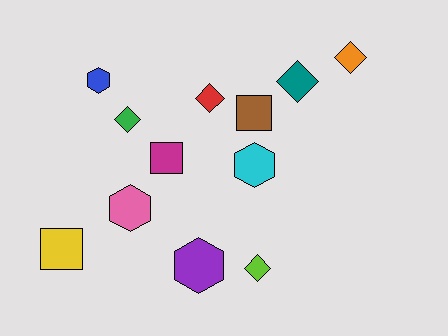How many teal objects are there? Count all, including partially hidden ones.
There is 1 teal object.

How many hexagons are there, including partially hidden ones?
There are 4 hexagons.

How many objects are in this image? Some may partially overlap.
There are 12 objects.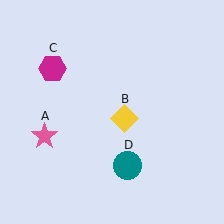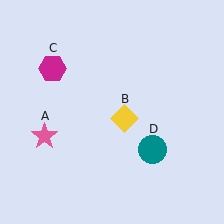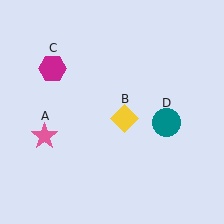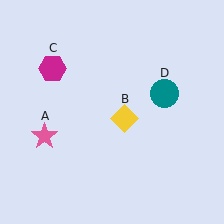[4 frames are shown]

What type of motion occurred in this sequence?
The teal circle (object D) rotated counterclockwise around the center of the scene.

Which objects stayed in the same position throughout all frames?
Pink star (object A) and yellow diamond (object B) and magenta hexagon (object C) remained stationary.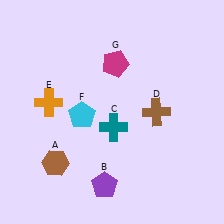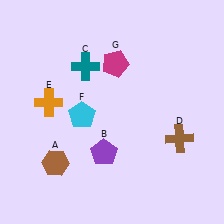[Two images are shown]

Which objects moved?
The objects that moved are: the purple pentagon (B), the teal cross (C), the brown cross (D).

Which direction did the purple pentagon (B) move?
The purple pentagon (B) moved up.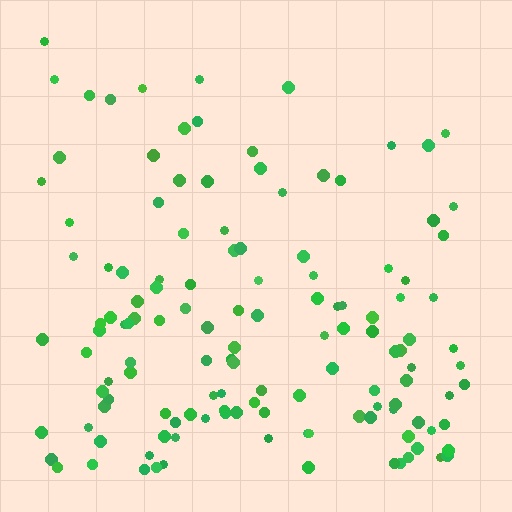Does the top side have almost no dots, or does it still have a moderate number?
Still a moderate number, just noticeably fewer than the bottom.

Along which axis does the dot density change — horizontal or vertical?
Vertical.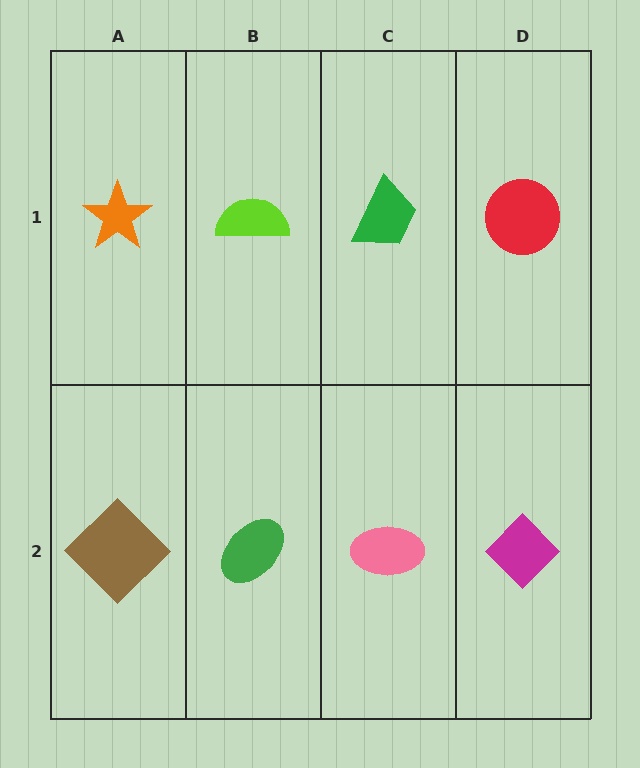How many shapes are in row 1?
4 shapes.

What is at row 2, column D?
A magenta diamond.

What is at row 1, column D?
A red circle.